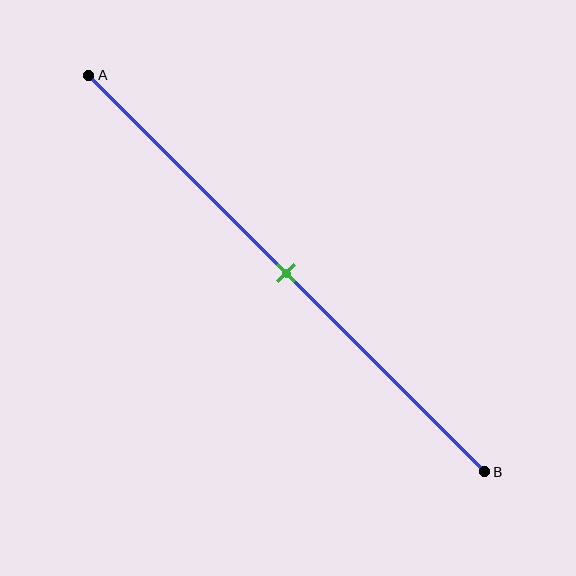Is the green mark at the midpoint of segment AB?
Yes, the mark is approximately at the midpoint.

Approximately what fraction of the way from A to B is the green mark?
The green mark is approximately 50% of the way from A to B.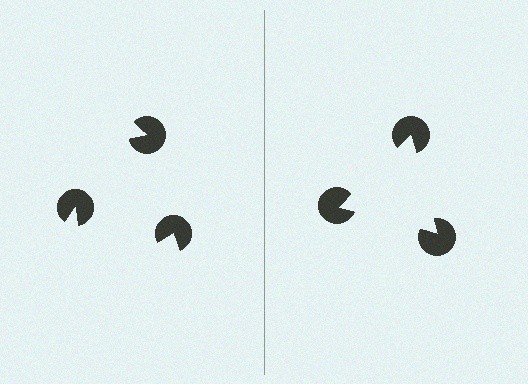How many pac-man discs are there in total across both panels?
6 — 3 on each side.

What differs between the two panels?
The pac-man discs are positioned identically on both sides; only the wedge orientations differ. On the right they align to a triangle; on the left they are misaligned.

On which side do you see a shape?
An illusory triangle appears on the right side. On the left side the wedge cuts are rotated, so no coherent shape forms.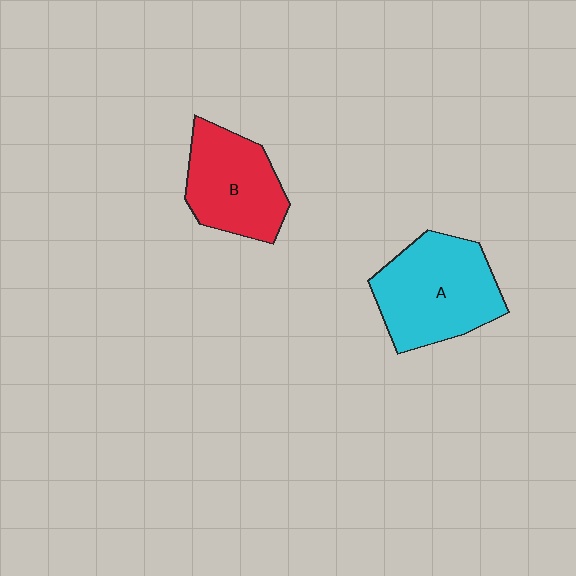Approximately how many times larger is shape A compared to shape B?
Approximately 1.2 times.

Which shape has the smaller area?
Shape B (red).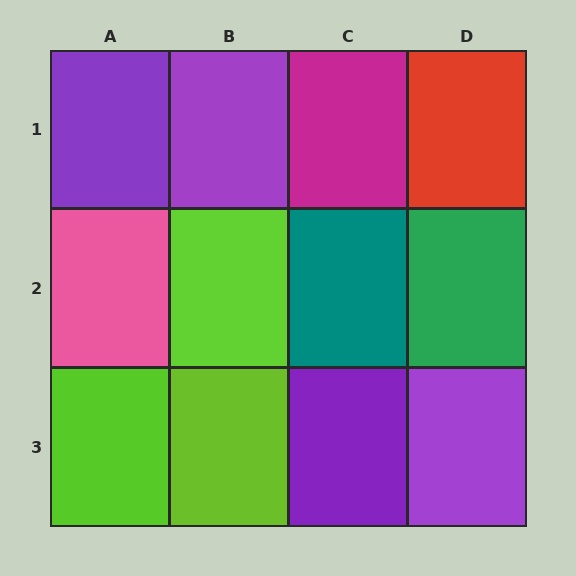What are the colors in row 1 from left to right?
Purple, purple, magenta, red.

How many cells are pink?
1 cell is pink.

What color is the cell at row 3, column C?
Purple.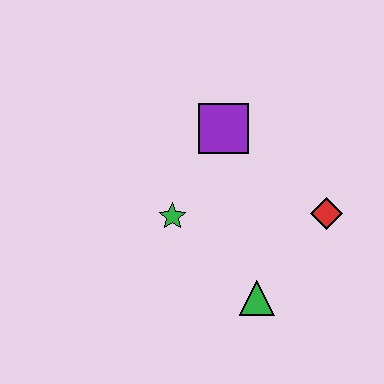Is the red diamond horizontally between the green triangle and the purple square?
No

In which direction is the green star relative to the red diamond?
The green star is to the left of the red diamond.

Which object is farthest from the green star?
The red diamond is farthest from the green star.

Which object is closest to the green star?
The purple square is closest to the green star.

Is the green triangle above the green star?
No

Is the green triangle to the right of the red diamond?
No